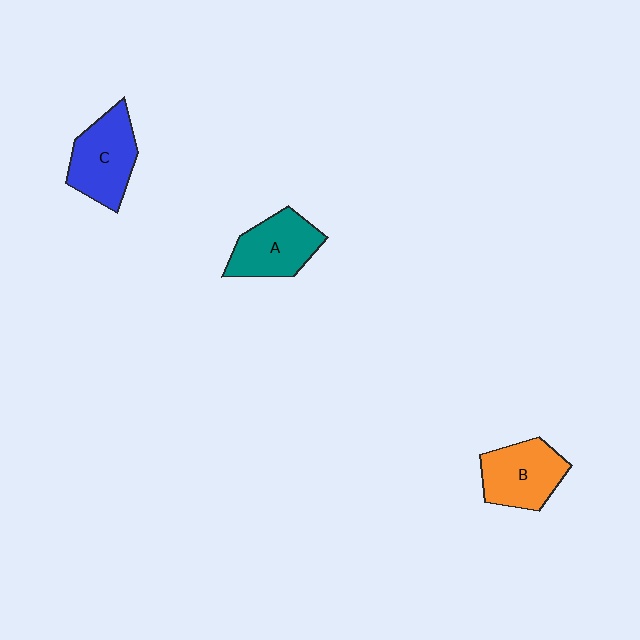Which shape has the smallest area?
Shape A (teal).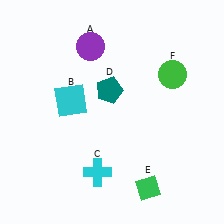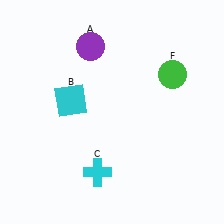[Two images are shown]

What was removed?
The green diamond (E), the teal pentagon (D) were removed in Image 2.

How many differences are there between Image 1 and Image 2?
There are 2 differences between the two images.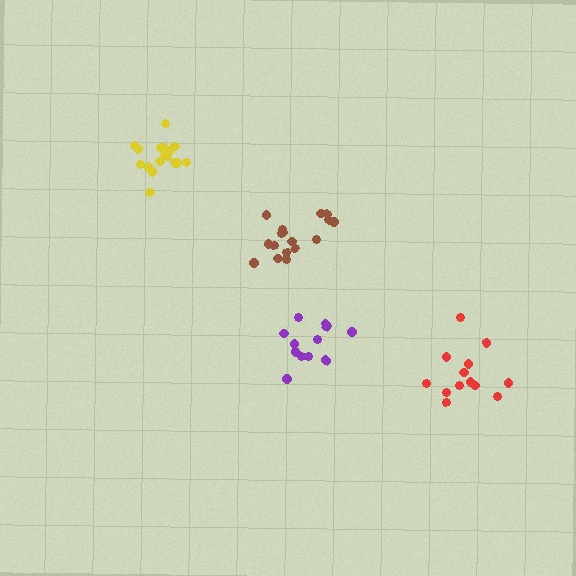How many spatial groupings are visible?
There are 4 spatial groupings.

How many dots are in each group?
Group 1: 18 dots, Group 2: 18 dots, Group 3: 13 dots, Group 4: 13 dots (62 total).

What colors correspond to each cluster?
The clusters are colored: yellow, brown, purple, red.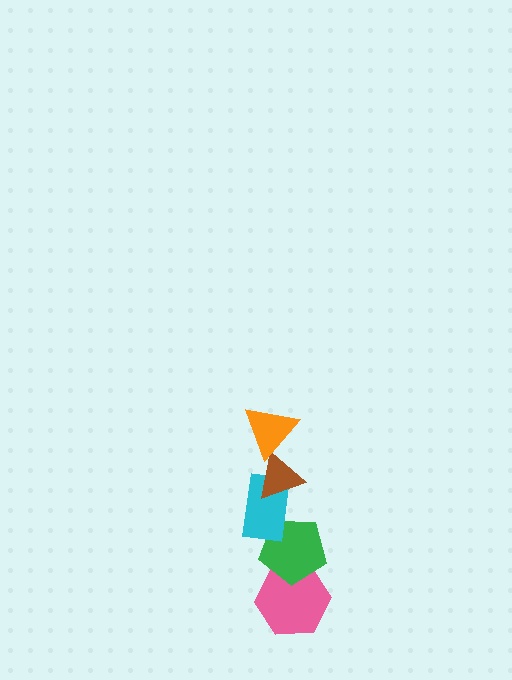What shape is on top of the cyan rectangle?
The brown triangle is on top of the cyan rectangle.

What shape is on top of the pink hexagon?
The green pentagon is on top of the pink hexagon.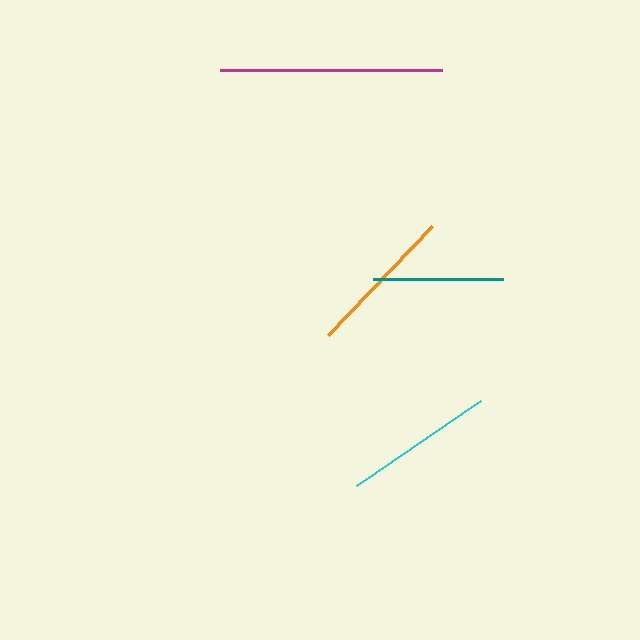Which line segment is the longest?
The magenta line is the longest at approximately 222 pixels.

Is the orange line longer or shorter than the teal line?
The orange line is longer than the teal line.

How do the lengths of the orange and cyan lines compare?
The orange and cyan lines are approximately the same length.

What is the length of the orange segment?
The orange segment is approximately 151 pixels long.